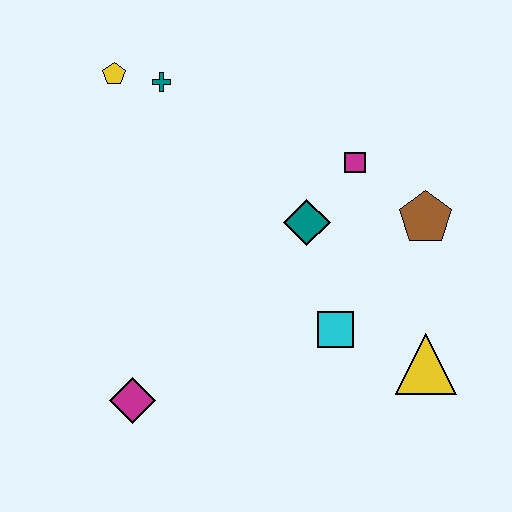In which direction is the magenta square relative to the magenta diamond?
The magenta square is above the magenta diamond.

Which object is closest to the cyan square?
The yellow triangle is closest to the cyan square.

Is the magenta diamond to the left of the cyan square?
Yes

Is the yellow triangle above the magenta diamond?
Yes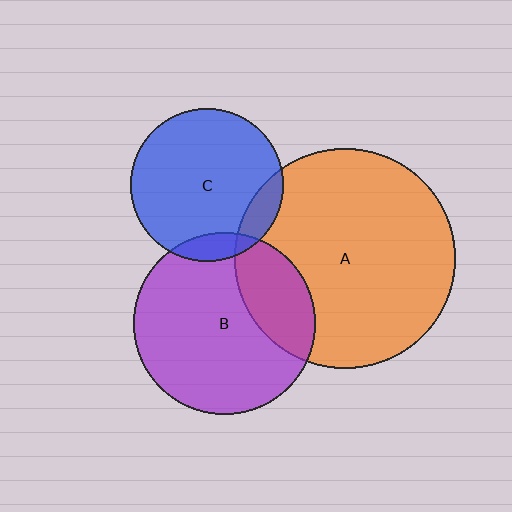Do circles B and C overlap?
Yes.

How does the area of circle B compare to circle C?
Approximately 1.4 times.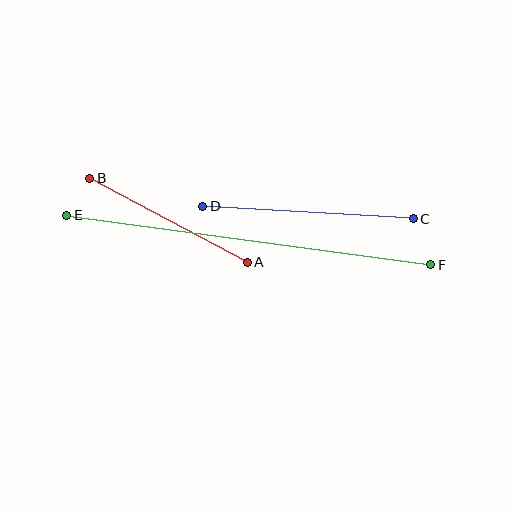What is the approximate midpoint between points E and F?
The midpoint is at approximately (249, 240) pixels.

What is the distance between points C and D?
The distance is approximately 211 pixels.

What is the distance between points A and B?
The distance is approximately 179 pixels.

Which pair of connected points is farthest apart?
Points E and F are farthest apart.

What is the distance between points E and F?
The distance is approximately 367 pixels.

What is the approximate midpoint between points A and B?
The midpoint is at approximately (169, 220) pixels.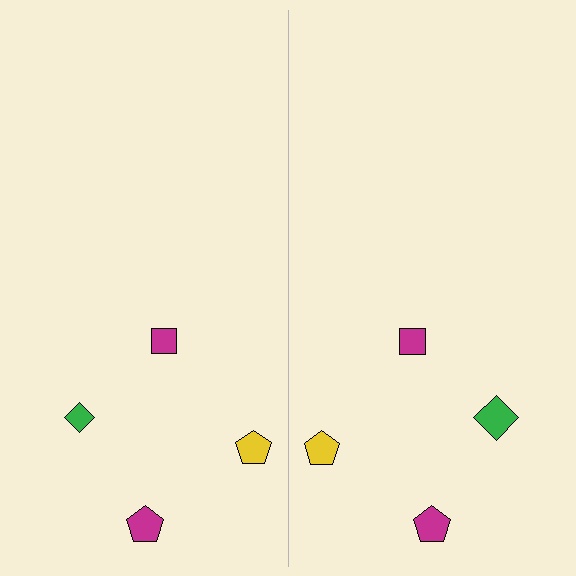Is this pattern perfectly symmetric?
No, the pattern is not perfectly symmetric. The green diamond on the right side has a different size than its mirror counterpart.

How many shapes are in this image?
There are 8 shapes in this image.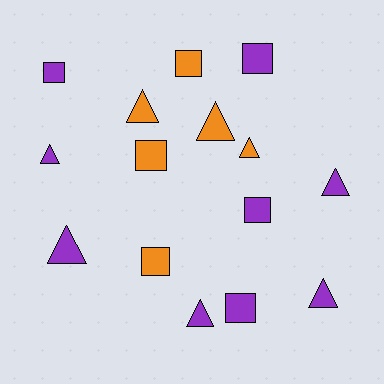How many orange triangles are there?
There are 3 orange triangles.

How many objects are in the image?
There are 15 objects.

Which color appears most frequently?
Purple, with 9 objects.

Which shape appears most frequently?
Triangle, with 8 objects.